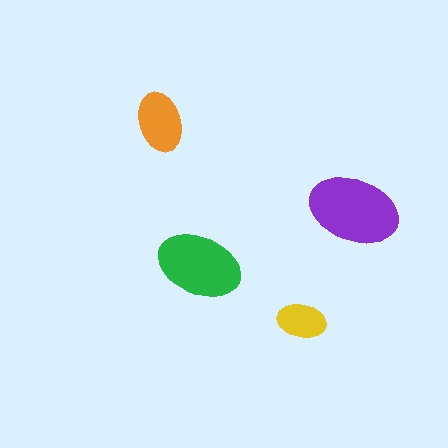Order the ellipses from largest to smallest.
the purple one, the green one, the orange one, the yellow one.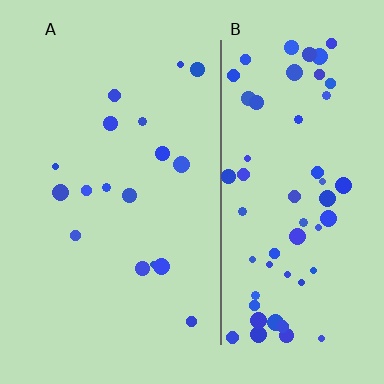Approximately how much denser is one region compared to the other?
Approximately 3.6× — region B over region A.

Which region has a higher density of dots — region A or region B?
B (the right).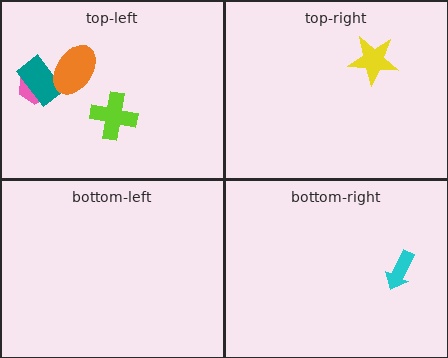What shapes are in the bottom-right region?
The cyan arrow.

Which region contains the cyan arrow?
The bottom-right region.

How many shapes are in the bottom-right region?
1.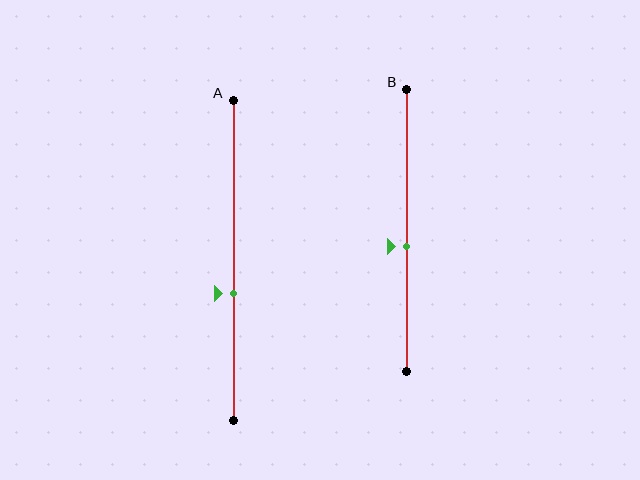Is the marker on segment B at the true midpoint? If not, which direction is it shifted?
No, the marker on segment B is shifted downward by about 6% of the segment length.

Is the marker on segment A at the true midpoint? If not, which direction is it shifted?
No, the marker on segment A is shifted downward by about 11% of the segment length.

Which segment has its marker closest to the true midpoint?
Segment B has its marker closest to the true midpoint.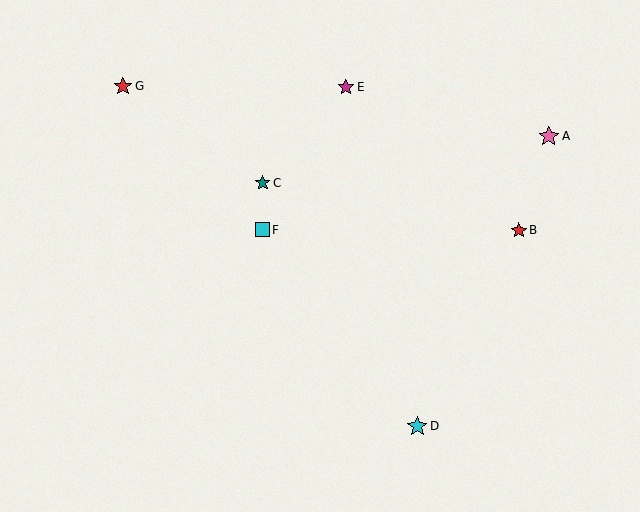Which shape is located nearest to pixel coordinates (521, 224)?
The red star (labeled B) at (519, 230) is nearest to that location.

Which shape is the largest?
The pink star (labeled A) is the largest.